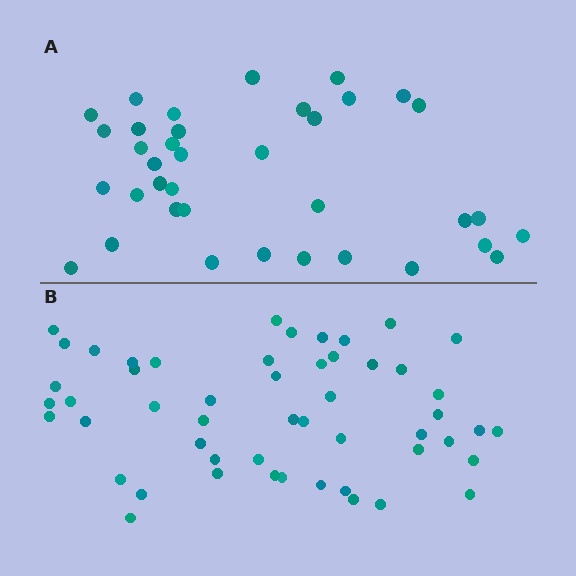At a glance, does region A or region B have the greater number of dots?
Region B (the bottom region) has more dots.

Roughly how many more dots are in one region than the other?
Region B has approximately 15 more dots than region A.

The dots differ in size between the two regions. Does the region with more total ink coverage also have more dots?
No. Region A has more total ink coverage because its dots are larger, but region B actually contains more individual dots. Total area can be misleading — the number of items is what matters here.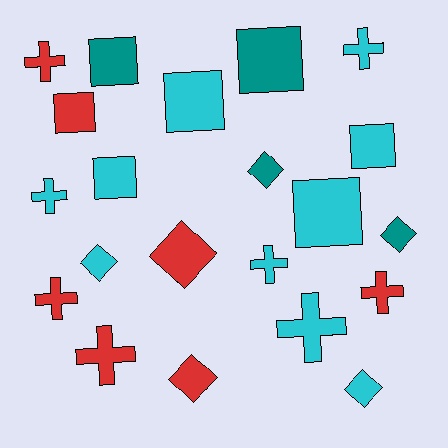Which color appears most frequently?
Cyan, with 10 objects.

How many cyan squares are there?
There are 4 cyan squares.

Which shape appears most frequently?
Cross, with 8 objects.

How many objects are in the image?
There are 21 objects.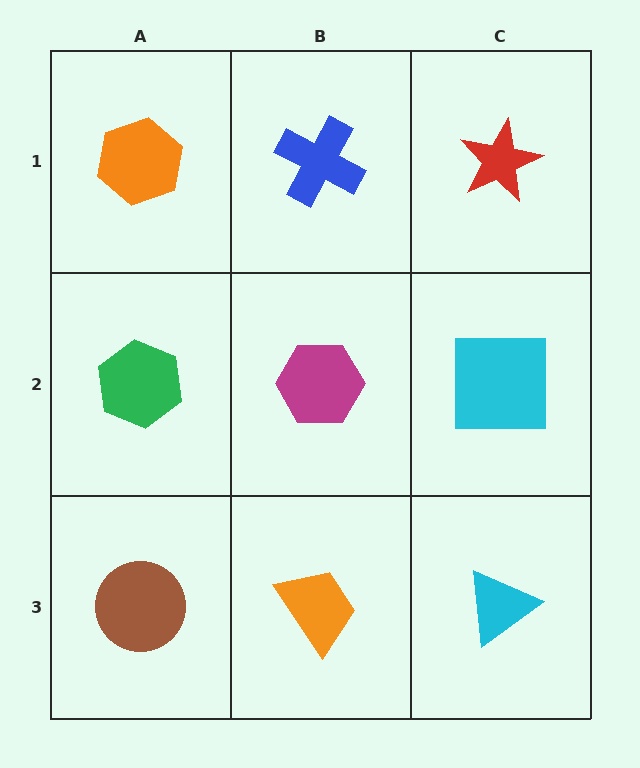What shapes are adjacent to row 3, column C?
A cyan square (row 2, column C), an orange trapezoid (row 3, column B).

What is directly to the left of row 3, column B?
A brown circle.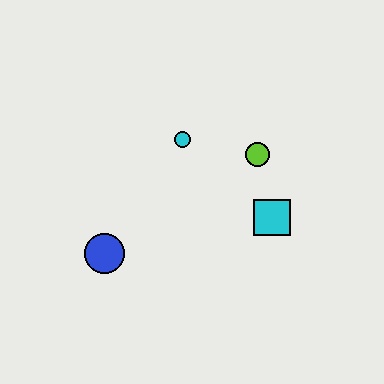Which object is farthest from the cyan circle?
The blue circle is farthest from the cyan circle.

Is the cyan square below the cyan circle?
Yes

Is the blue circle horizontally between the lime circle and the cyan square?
No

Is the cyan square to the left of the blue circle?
No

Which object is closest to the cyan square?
The lime circle is closest to the cyan square.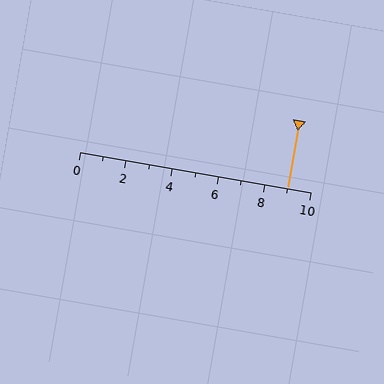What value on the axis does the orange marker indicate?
The marker indicates approximately 9.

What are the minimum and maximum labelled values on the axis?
The axis runs from 0 to 10.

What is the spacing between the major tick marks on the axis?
The major ticks are spaced 2 apart.